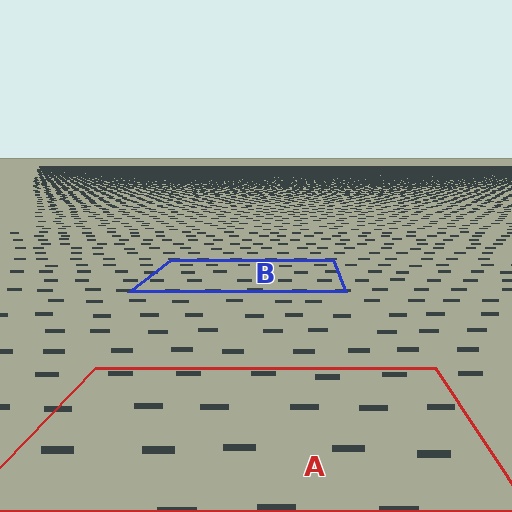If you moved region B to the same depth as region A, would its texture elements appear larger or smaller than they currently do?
They would appear larger. At a closer depth, the same texture elements are projected at a bigger on-screen size.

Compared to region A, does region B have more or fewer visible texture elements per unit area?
Region B has more texture elements per unit area — they are packed more densely because it is farther away.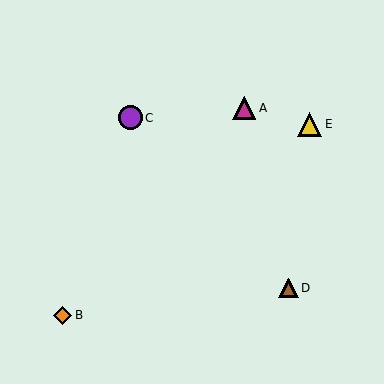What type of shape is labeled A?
Shape A is a magenta triangle.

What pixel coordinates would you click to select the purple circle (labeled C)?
Click at (131, 118) to select the purple circle C.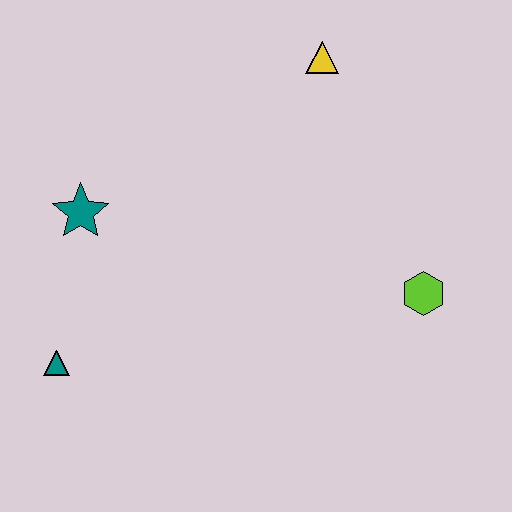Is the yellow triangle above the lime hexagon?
Yes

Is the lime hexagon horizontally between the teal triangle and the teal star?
No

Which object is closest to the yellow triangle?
The lime hexagon is closest to the yellow triangle.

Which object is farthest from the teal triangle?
The yellow triangle is farthest from the teal triangle.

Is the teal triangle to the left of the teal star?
Yes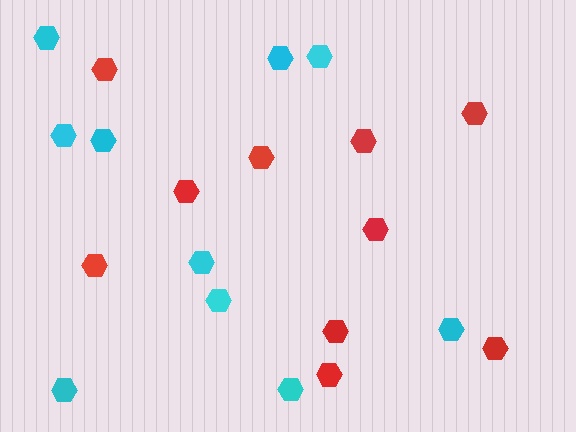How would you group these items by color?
There are 2 groups: one group of red hexagons (10) and one group of cyan hexagons (10).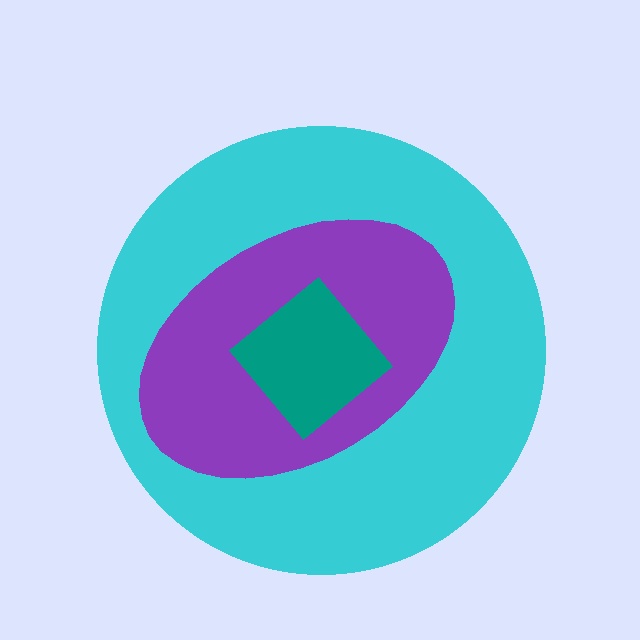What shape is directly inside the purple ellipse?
The teal diamond.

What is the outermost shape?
The cyan circle.